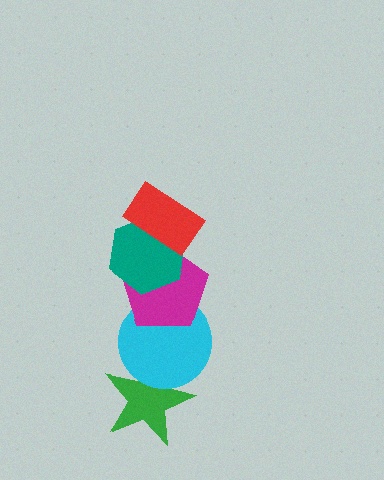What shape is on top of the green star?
The cyan circle is on top of the green star.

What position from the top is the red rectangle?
The red rectangle is 1st from the top.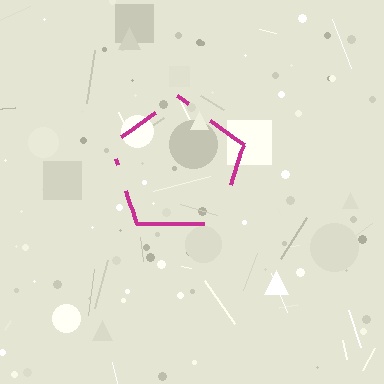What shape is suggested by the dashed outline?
The dashed outline suggests a pentagon.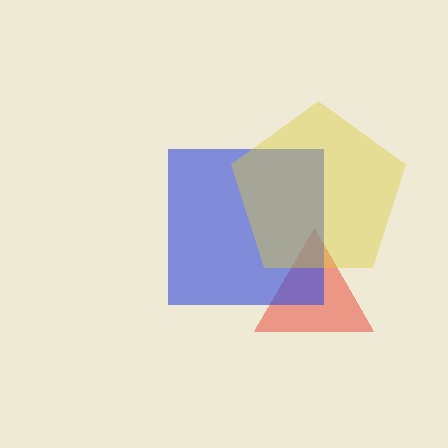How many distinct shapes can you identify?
There are 3 distinct shapes: a red triangle, a blue square, a yellow pentagon.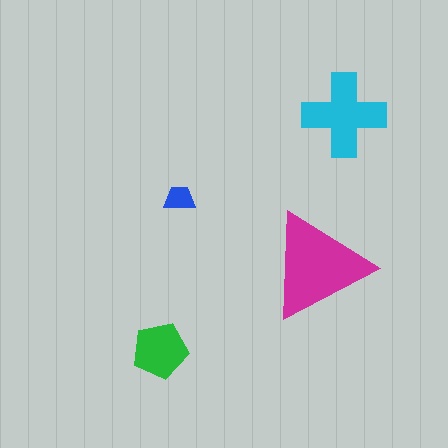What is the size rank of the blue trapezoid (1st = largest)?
4th.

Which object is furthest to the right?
The cyan cross is rightmost.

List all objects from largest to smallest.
The magenta triangle, the cyan cross, the green pentagon, the blue trapezoid.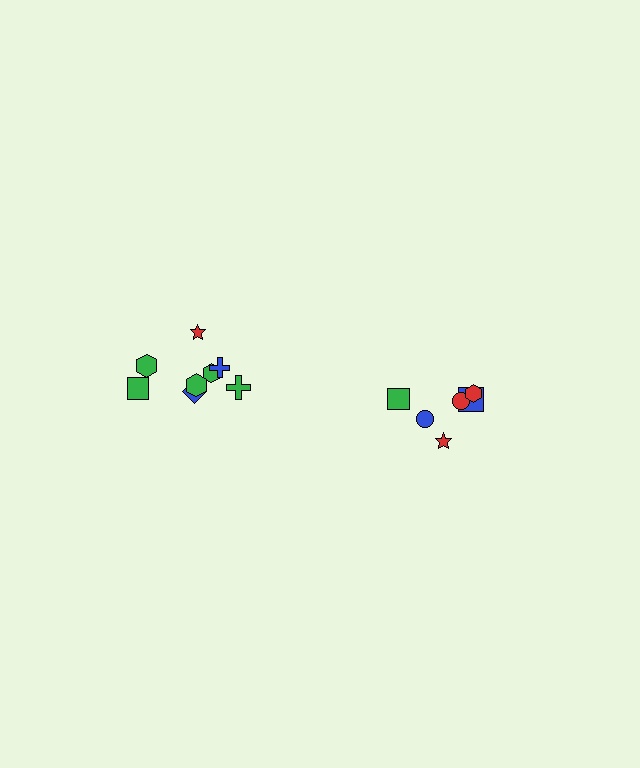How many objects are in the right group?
There are 6 objects.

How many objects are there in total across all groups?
There are 14 objects.